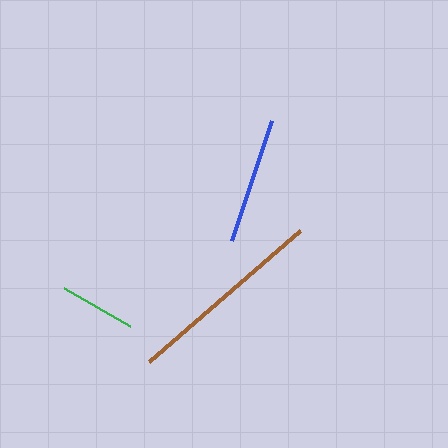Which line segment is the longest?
The brown line is the longest at approximately 200 pixels.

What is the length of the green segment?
The green segment is approximately 76 pixels long.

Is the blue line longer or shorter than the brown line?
The brown line is longer than the blue line.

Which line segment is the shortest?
The green line is the shortest at approximately 76 pixels.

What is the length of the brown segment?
The brown segment is approximately 200 pixels long.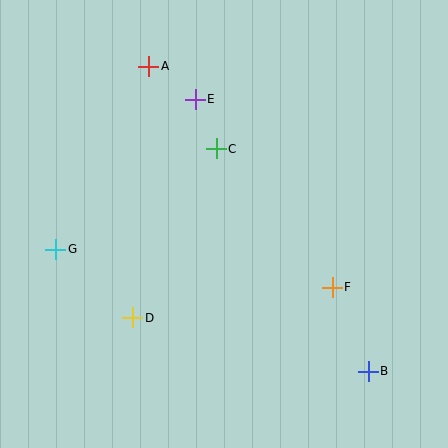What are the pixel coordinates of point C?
Point C is at (216, 149).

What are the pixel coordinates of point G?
Point G is at (56, 249).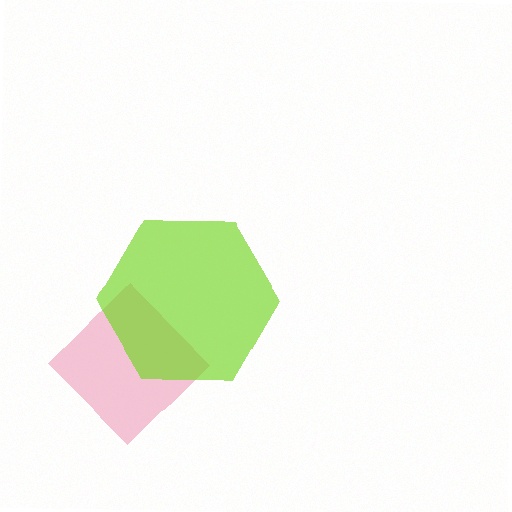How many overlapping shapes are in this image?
There are 2 overlapping shapes in the image.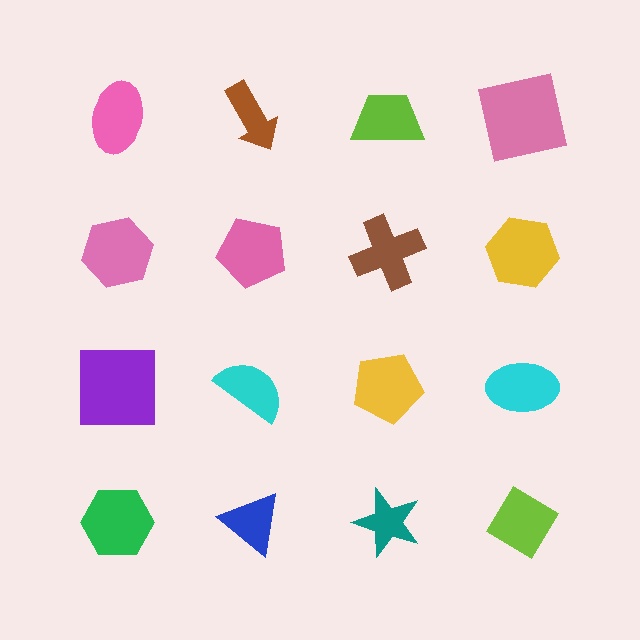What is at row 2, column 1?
A pink hexagon.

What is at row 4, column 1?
A green hexagon.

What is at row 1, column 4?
A pink square.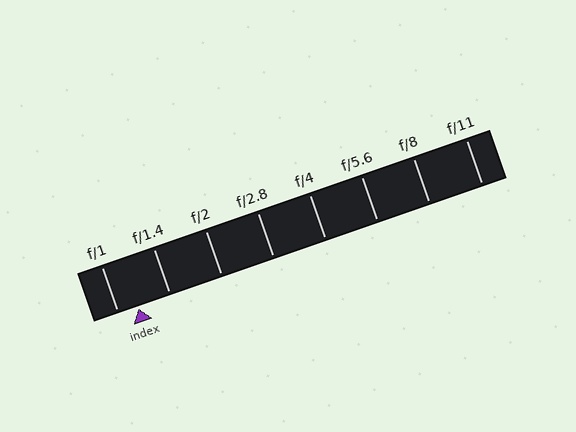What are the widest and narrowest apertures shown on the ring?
The widest aperture shown is f/1 and the narrowest is f/11.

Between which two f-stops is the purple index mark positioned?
The index mark is between f/1 and f/1.4.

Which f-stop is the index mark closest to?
The index mark is closest to f/1.